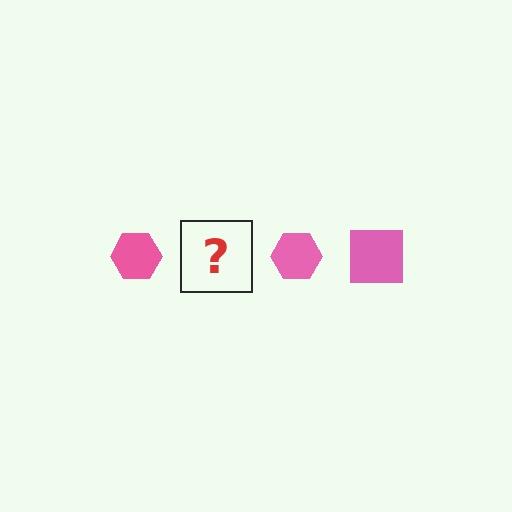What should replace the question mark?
The question mark should be replaced with a pink square.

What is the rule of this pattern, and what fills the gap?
The rule is that the pattern cycles through hexagon, square shapes in pink. The gap should be filled with a pink square.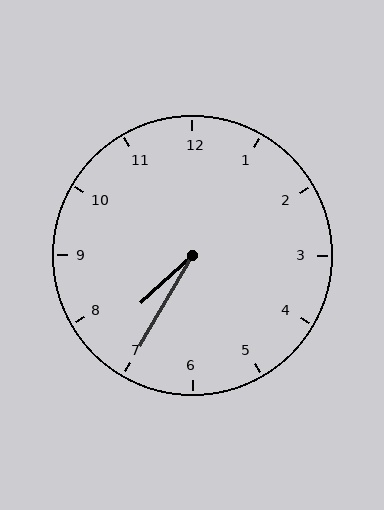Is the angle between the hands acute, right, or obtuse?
It is acute.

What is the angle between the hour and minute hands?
Approximately 18 degrees.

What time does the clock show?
7:35.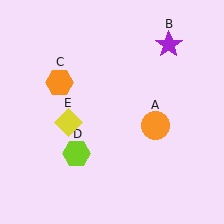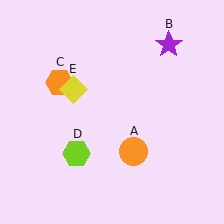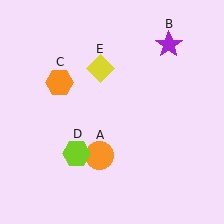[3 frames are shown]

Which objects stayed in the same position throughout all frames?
Purple star (object B) and orange hexagon (object C) and lime hexagon (object D) remained stationary.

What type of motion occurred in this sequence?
The orange circle (object A), yellow diamond (object E) rotated clockwise around the center of the scene.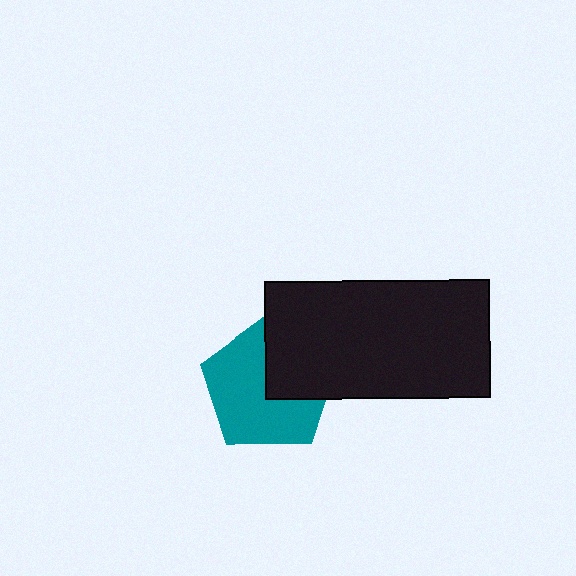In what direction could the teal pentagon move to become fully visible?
The teal pentagon could move toward the lower-left. That would shift it out from behind the black rectangle entirely.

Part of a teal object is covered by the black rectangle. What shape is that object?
It is a pentagon.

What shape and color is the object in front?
The object in front is a black rectangle.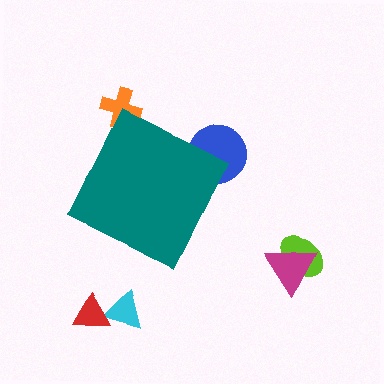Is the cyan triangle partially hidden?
No, the cyan triangle is fully visible.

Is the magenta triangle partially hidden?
No, the magenta triangle is fully visible.